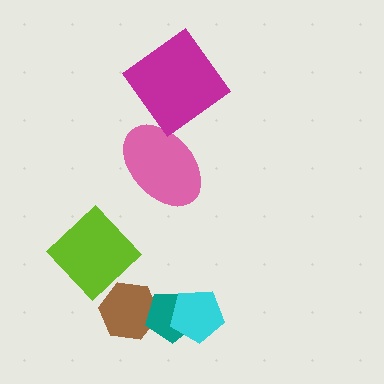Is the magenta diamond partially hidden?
No, no other shape covers it.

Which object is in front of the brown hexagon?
The teal pentagon is in front of the brown hexagon.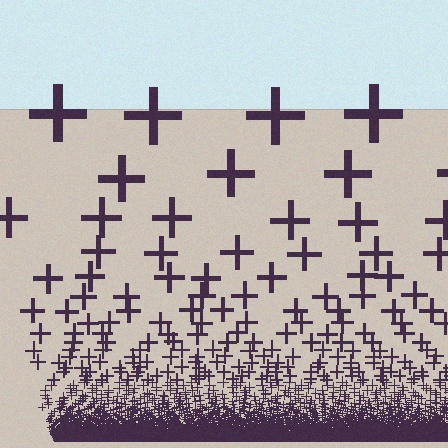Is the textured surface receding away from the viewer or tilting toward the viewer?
The surface appears to tilt toward the viewer. Texture elements get larger and sparser toward the top.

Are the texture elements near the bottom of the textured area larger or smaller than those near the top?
Smaller. The gradient is inverted — elements near the bottom are smaller and denser.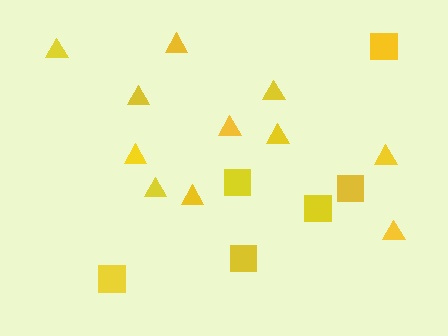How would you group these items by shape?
There are 2 groups: one group of squares (6) and one group of triangles (11).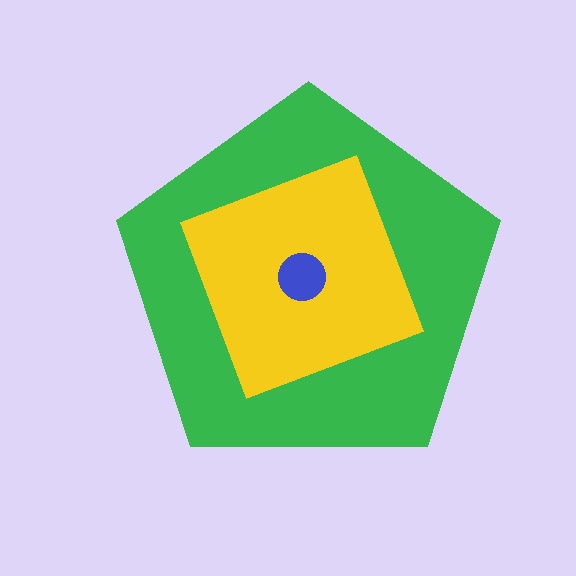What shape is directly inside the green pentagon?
The yellow square.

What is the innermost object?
The blue circle.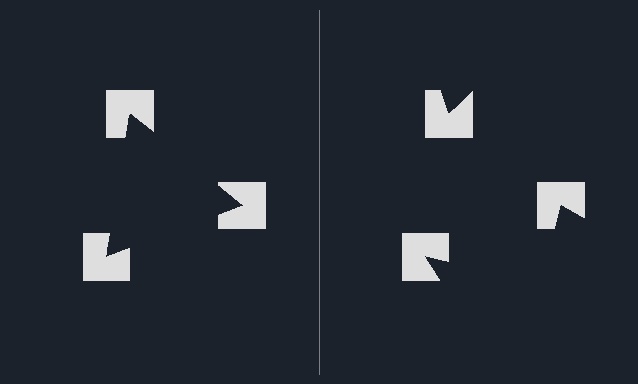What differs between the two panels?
The notched squares are positioned identically on both sides; only the wedge orientations differ. On the left they align to a triangle; on the right they are misaligned.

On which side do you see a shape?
An illusory triangle appears on the left side. On the right side the wedge cuts are rotated, so no coherent shape forms.